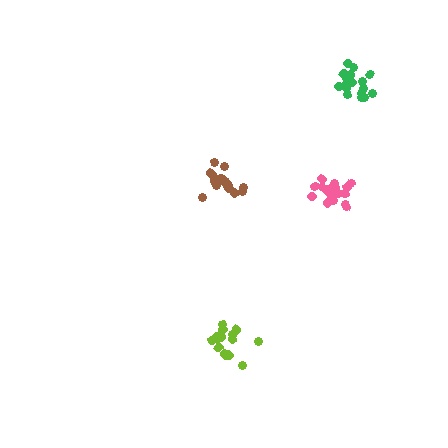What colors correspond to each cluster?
The clusters are colored: green, brown, lime, pink.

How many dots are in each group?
Group 1: 17 dots, Group 2: 18 dots, Group 3: 17 dots, Group 4: 20 dots (72 total).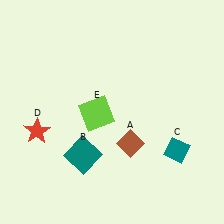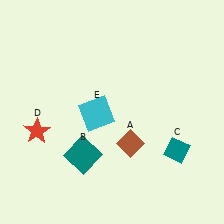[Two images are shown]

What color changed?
The square (E) changed from lime in Image 1 to cyan in Image 2.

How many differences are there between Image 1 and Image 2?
There is 1 difference between the two images.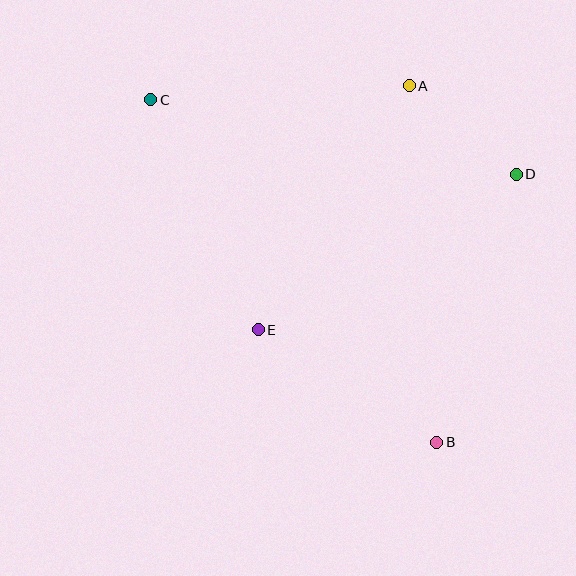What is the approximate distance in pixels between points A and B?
The distance between A and B is approximately 357 pixels.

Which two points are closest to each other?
Points A and D are closest to each other.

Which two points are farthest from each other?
Points B and C are farthest from each other.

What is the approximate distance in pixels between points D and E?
The distance between D and E is approximately 301 pixels.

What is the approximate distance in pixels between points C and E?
The distance between C and E is approximately 254 pixels.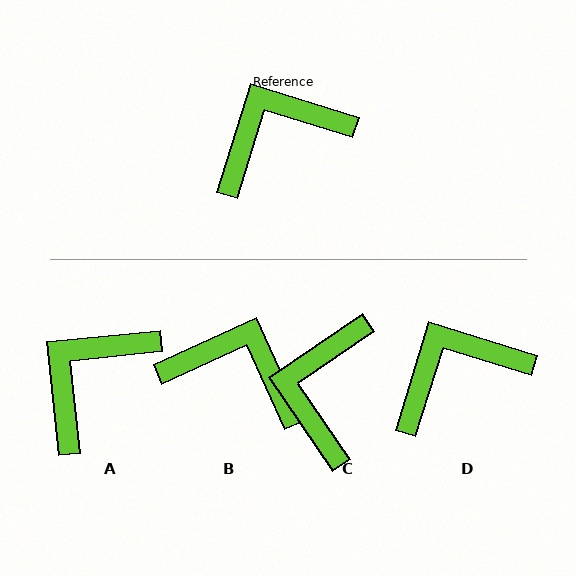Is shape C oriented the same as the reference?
No, it is off by about 51 degrees.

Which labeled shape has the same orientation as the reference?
D.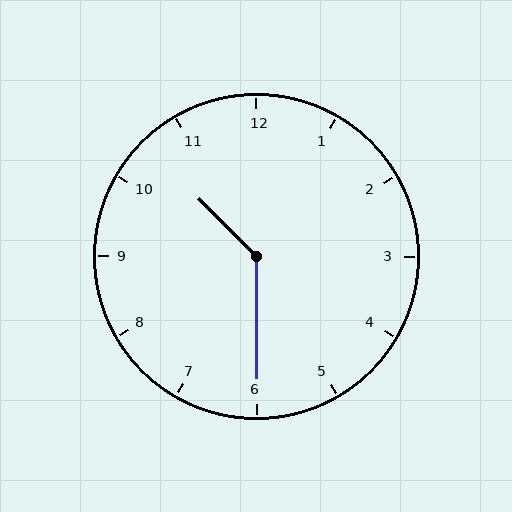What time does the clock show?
10:30.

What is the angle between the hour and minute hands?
Approximately 135 degrees.